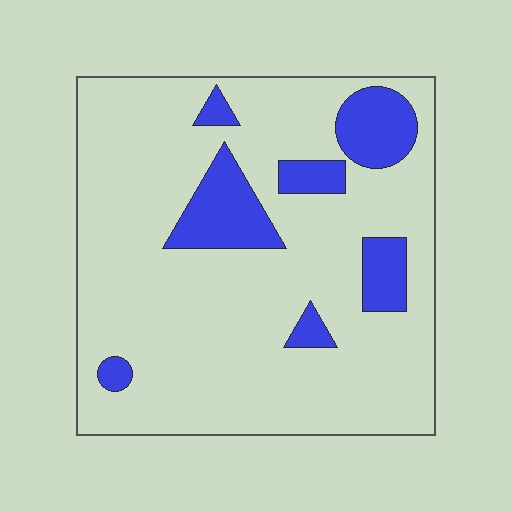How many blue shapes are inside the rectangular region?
7.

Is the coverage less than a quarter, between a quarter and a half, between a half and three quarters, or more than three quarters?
Less than a quarter.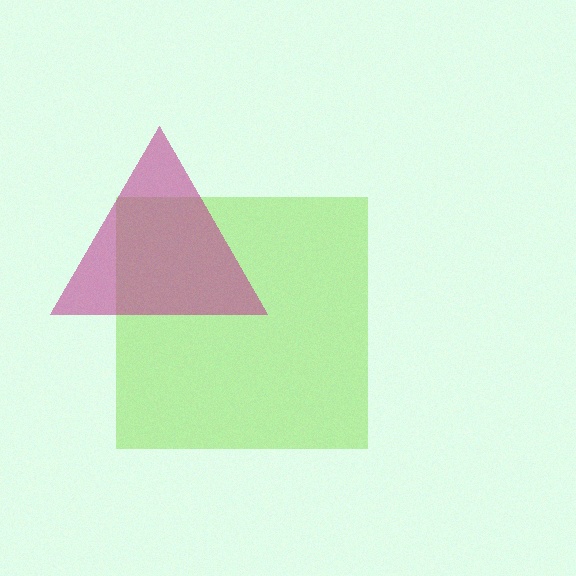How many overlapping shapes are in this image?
There are 2 overlapping shapes in the image.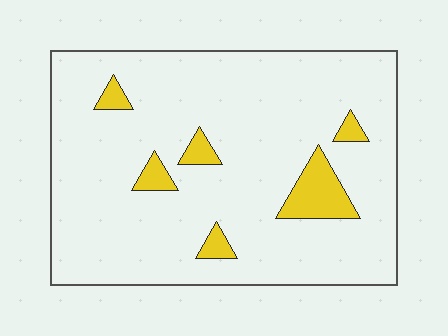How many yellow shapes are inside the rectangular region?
6.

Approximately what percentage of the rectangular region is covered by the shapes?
Approximately 10%.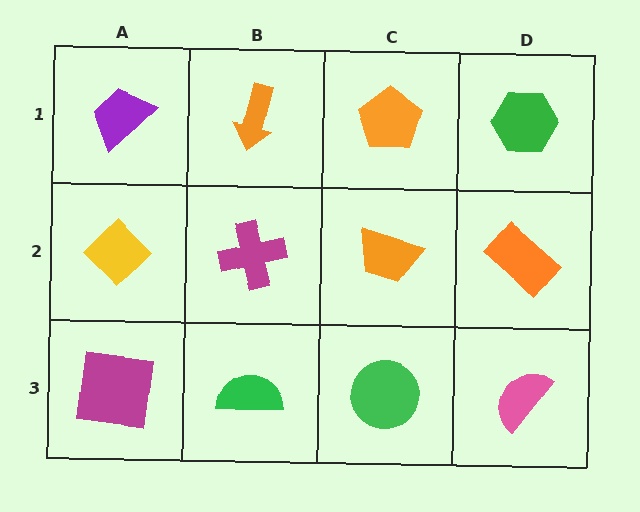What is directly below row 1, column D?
An orange rectangle.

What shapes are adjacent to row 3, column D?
An orange rectangle (row 2, column D), a green circle (row 3, column C).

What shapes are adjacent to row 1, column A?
A yellow diamond (row 2, column A), an orange arrow (row 1, column B).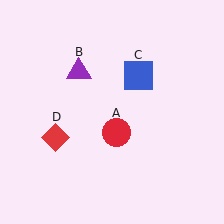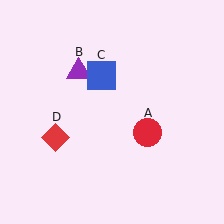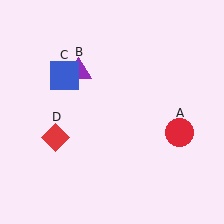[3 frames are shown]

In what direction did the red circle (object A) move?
The red circle (object A) moved right.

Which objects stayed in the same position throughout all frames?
Purple triangle (object B) and red diamond (object D) remained stationary.